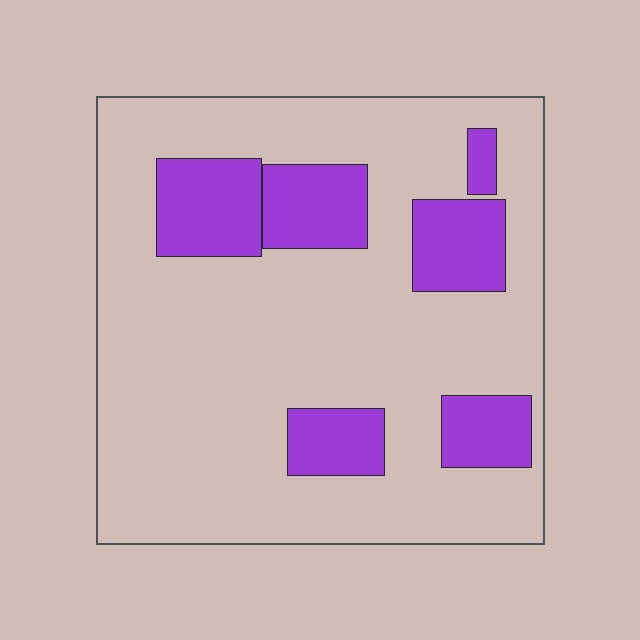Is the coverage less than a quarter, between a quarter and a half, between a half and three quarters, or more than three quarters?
Less than a quarter.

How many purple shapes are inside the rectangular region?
6.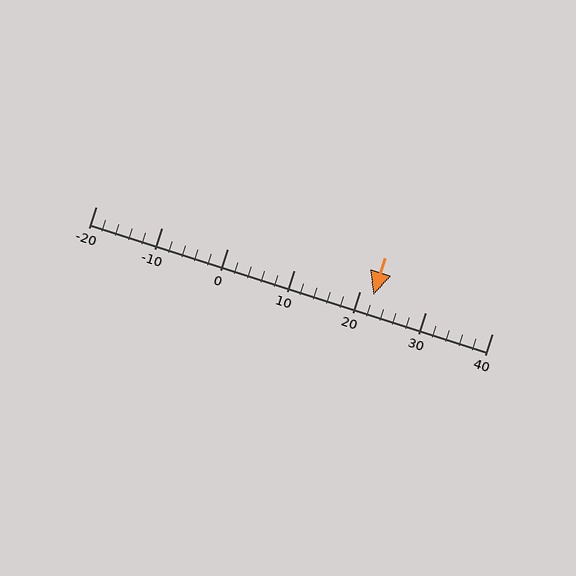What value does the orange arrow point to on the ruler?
The orange arrow points to approximately 22.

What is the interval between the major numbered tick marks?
The major tick marks are spaced 10 units apart.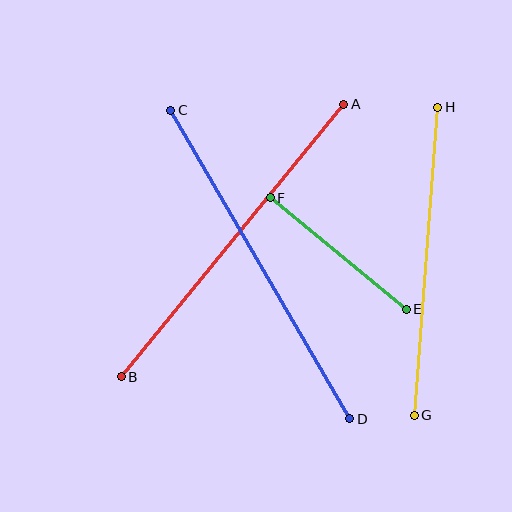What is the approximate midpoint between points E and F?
The midpoint is at approximately (338, 253) pixels.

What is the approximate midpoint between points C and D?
The midpoint is at approximately (260, 264) pixels.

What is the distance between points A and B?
The distance is approximately 352 pixels.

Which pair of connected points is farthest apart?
Points C and D are farthest apart.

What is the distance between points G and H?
The distance is approximately 309 pixels.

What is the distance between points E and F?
The distance is approximately 176 pixels.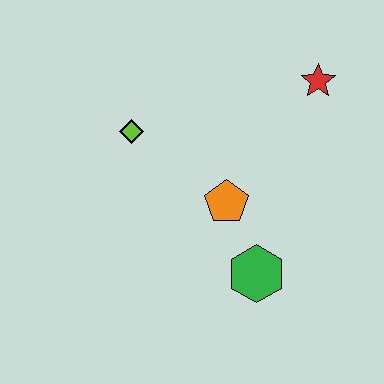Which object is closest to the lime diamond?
The orange pentagon is closest to the lime diamond.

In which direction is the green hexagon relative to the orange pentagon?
The green hexagon is below the orange pentagon.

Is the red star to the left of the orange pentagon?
No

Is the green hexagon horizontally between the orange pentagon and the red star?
Yes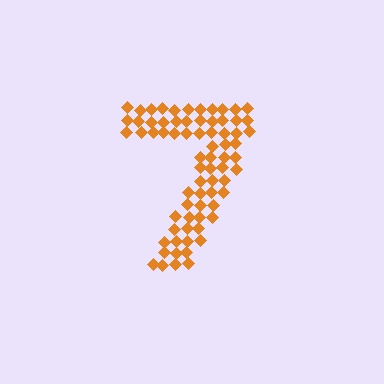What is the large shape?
The large shape is the digit 7.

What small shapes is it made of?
It is made of small diamonds.